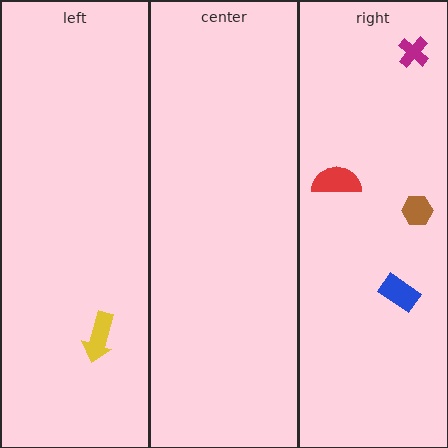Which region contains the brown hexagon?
The right region.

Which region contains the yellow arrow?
The left region.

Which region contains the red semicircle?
The right region.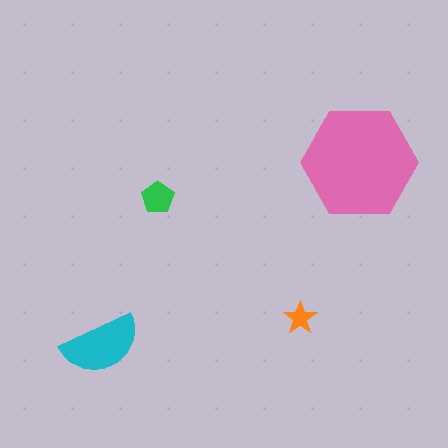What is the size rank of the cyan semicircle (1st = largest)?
2nd.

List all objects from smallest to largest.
The orange star, the green pentagon, the cyan semicircle, the pink hexagon.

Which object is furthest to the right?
The pink hexagon is rightmost.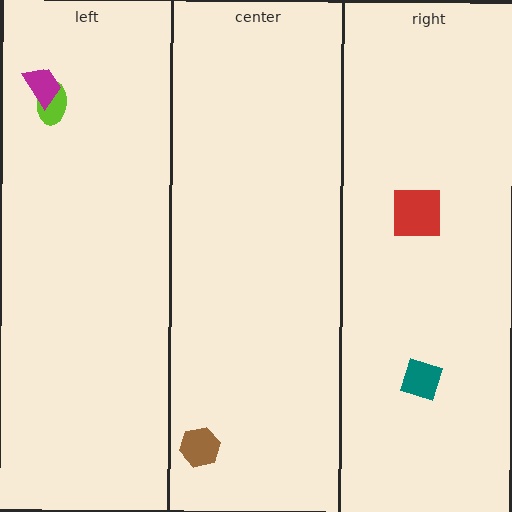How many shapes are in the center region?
1.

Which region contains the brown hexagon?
The center region.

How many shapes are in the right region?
2.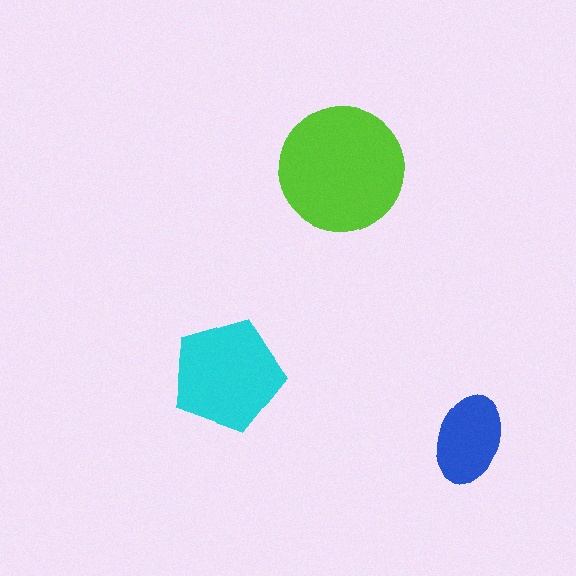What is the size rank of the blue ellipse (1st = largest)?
3rd.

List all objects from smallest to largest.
The blue ellipse, the cyan pentagon, the lime circle.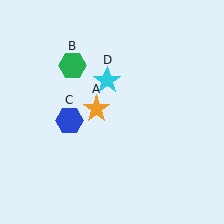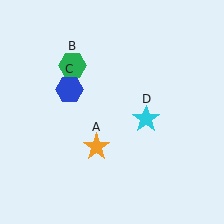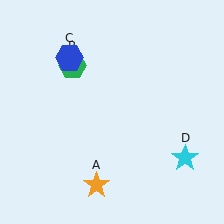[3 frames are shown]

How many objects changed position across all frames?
3 objects changed position: orange star (object A), blue hexagon (object C), cyan star (object D).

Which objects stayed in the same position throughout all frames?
Green hexagon (object B) remained stationary.